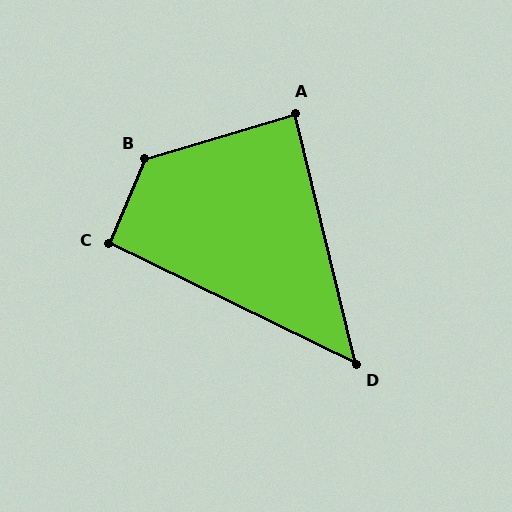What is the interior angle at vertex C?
Approximately 93 degrees (approximately right).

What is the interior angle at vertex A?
Approximately 87 degrees (approximately right).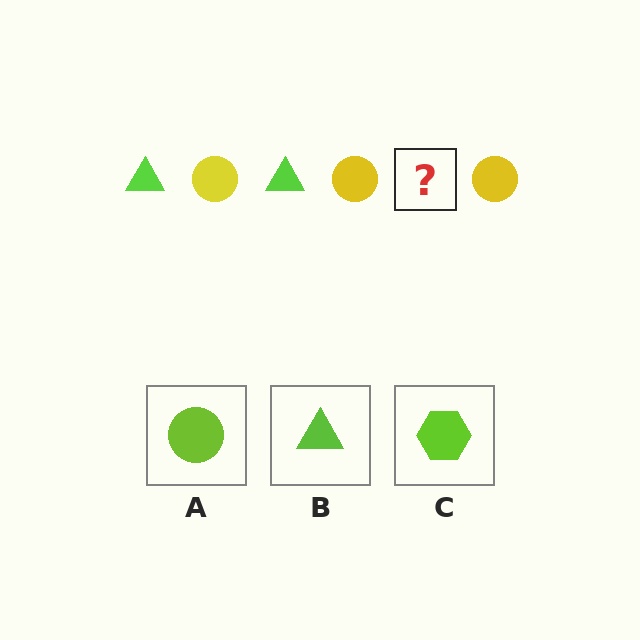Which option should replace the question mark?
Option B.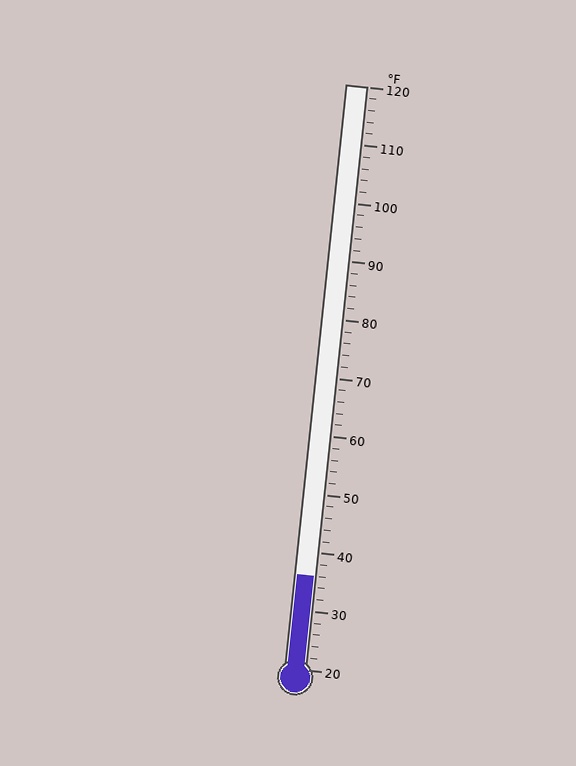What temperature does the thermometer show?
The thermometer shows approximately 36°F.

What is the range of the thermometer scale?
The thermometer scale ranges from 20°F to 120°F.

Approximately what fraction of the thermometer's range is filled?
The thermometer is filled to approximately 15% of its range.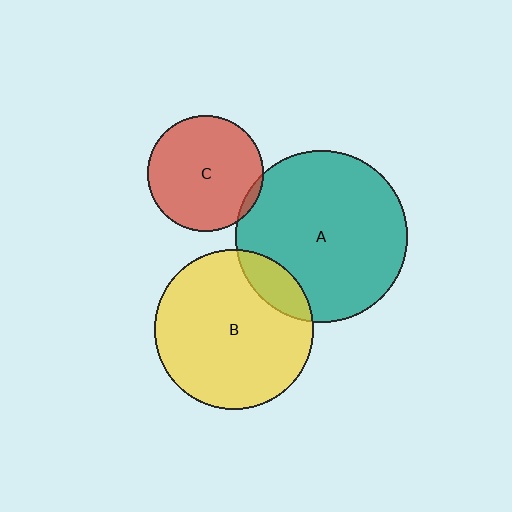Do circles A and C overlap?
Yes.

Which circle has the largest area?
Circle A (teal).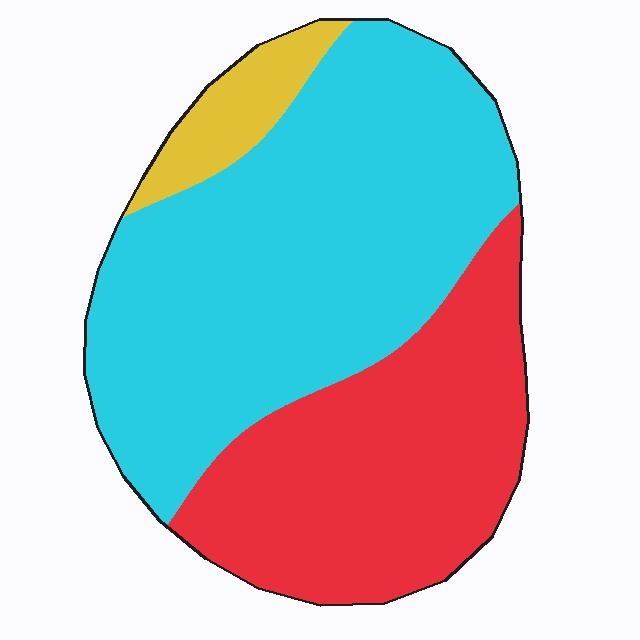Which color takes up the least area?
Yellow, at roughly 5%.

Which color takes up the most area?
Cyan, at roughly 55%.